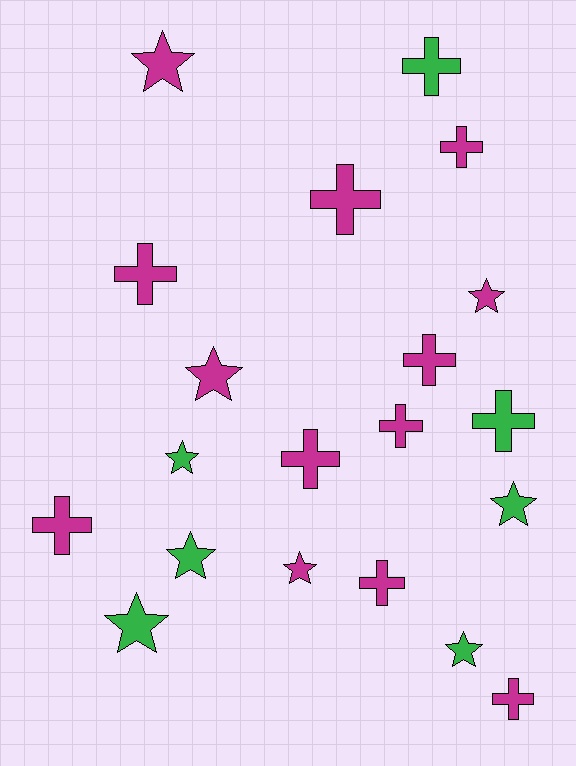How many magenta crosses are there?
There are 9 magenta crosses.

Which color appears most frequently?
Magenta, with 13 objects.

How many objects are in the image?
There are 20 objects.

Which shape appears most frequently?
Cross, with 11 objects.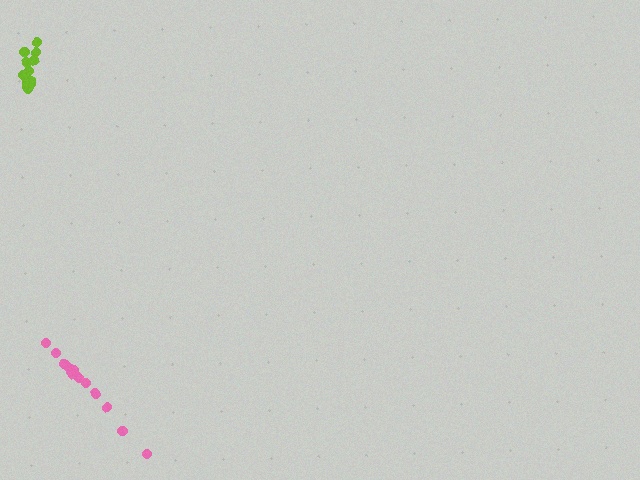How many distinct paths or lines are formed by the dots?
There are 2 distinct paths.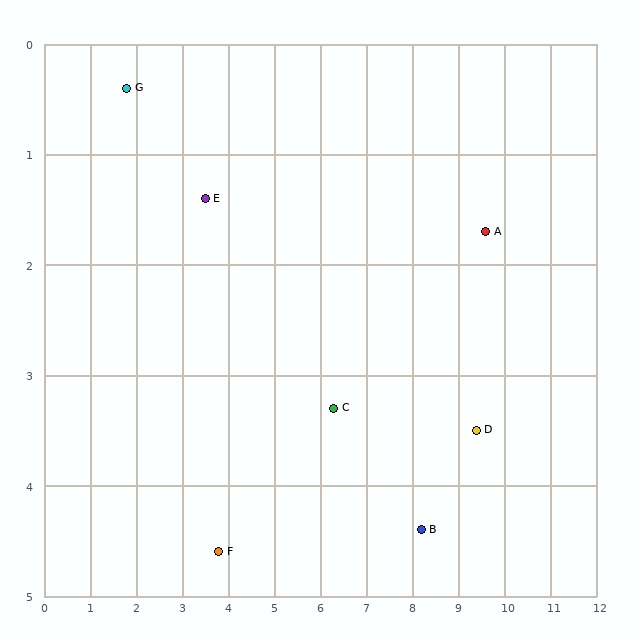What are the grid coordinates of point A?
Point A is at approximately (9.6, 1.7).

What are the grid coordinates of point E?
Point E is at approximately (3.5, 1.4).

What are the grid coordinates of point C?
Point C is at approximately (6.3, 3.3).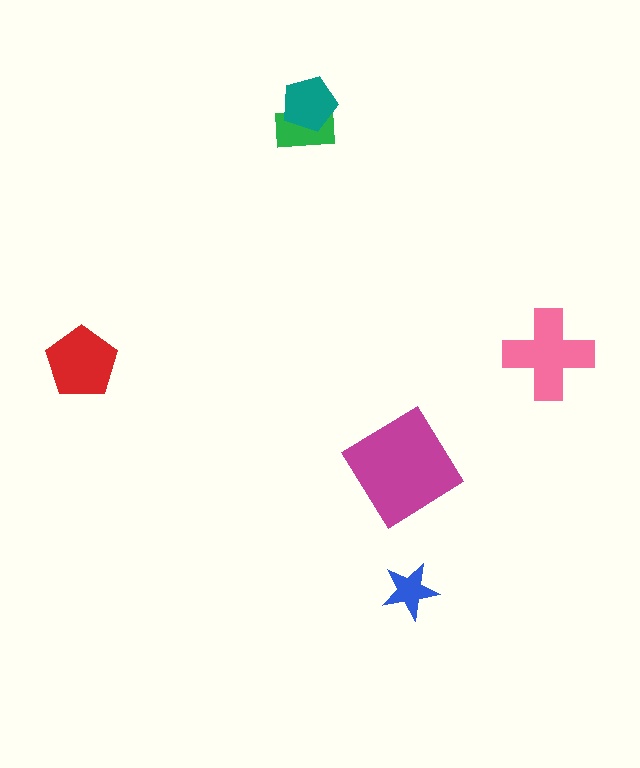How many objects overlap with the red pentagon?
0 objects overlap with the red pentagon.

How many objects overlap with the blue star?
0 objects overlap with the blue star.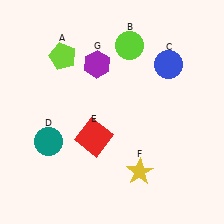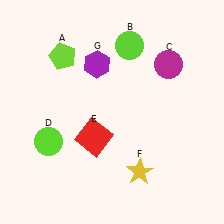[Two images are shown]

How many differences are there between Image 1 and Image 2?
There are 2 differences between the two images.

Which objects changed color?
C changed from blue to magenta. D changed from teal to lime.